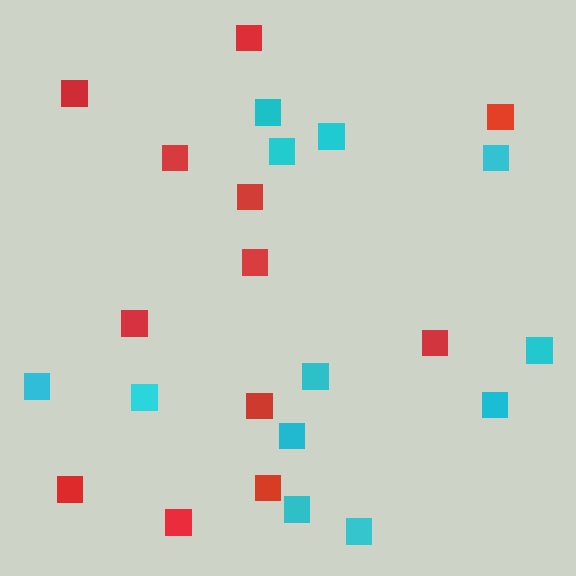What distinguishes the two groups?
There are 2 groups: one group of cyan squares (12) and one group of red squares (12).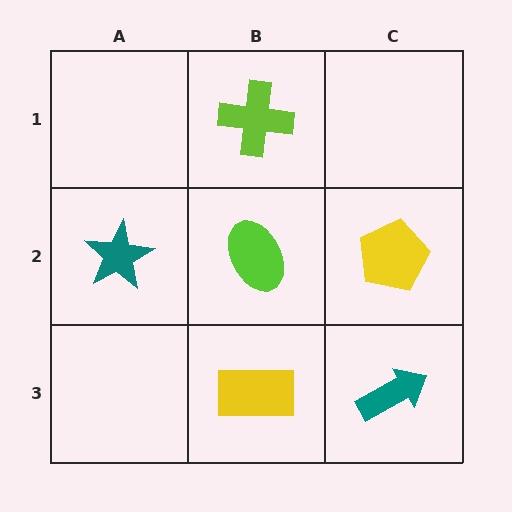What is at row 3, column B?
A yellow rectangle.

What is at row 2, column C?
A yellow pentagon.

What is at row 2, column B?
A lime ellipse.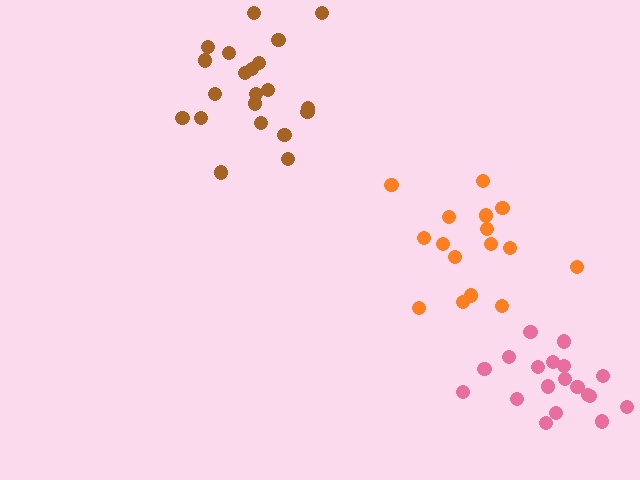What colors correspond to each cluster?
The clusters are colored: pink, brown, orange.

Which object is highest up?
The brown cluster is topmost.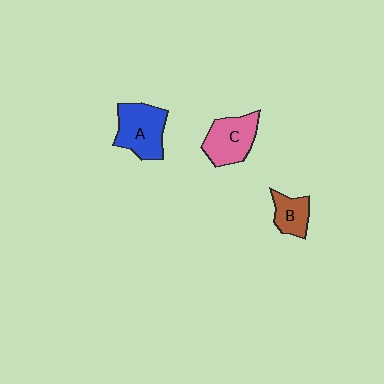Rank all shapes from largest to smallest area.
From largest to smallest: A (blue), C (pink), B (brown).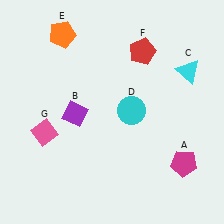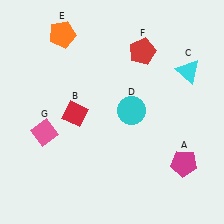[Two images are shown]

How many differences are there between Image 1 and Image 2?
There is 1 difference between the two images.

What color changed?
The diamond (B) changed from purple in Image 1 to red in Image 2.